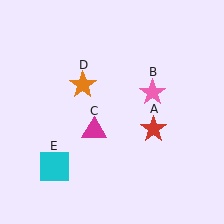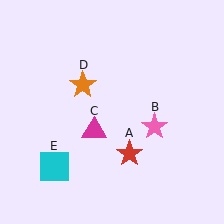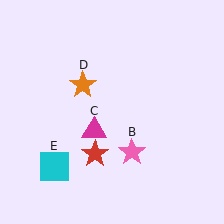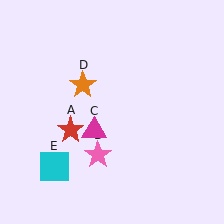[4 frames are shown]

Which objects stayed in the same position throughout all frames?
Magenta triangle (object C) and orange star (object D) and cyan square (object E) remained stationary.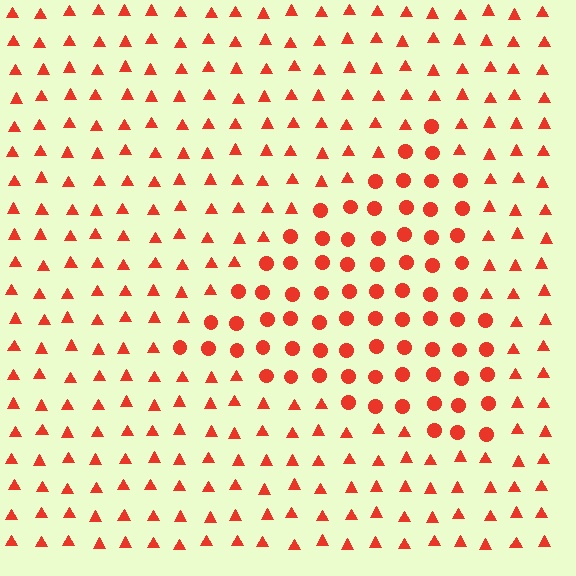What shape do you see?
I see a triangle.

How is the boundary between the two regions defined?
The boundary is defined by a change in element shape: circles inside vs. triangles outside. All elements share the same color and spacing.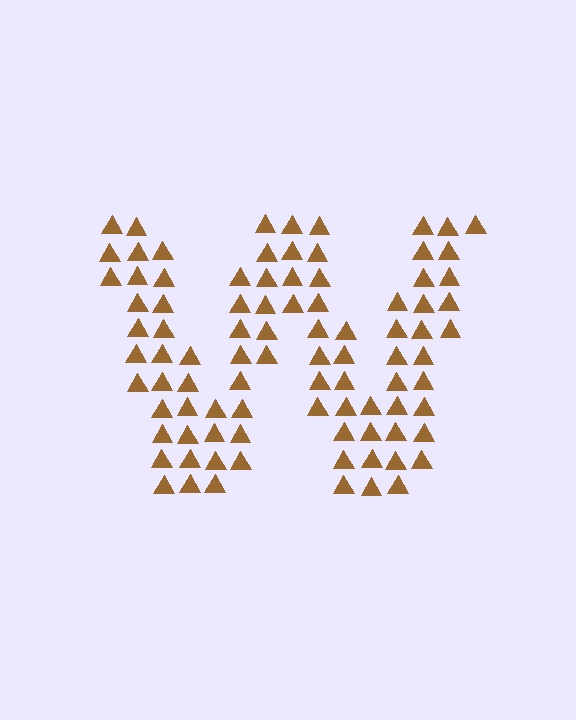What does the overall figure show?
The overall figure shows the letter W.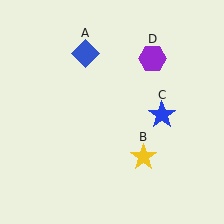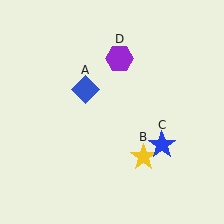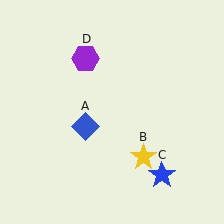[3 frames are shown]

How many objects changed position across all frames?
3 objects changed position: blue diamond (object A), blue star (object C), purple hexagon (object D).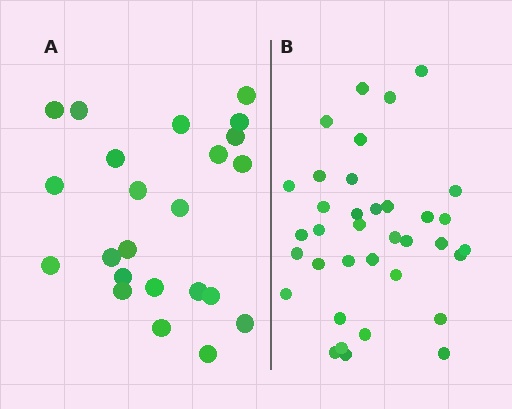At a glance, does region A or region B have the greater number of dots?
Region B (the right region) has more dots.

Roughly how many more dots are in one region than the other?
Region B has approximately 15 more dots than region A.